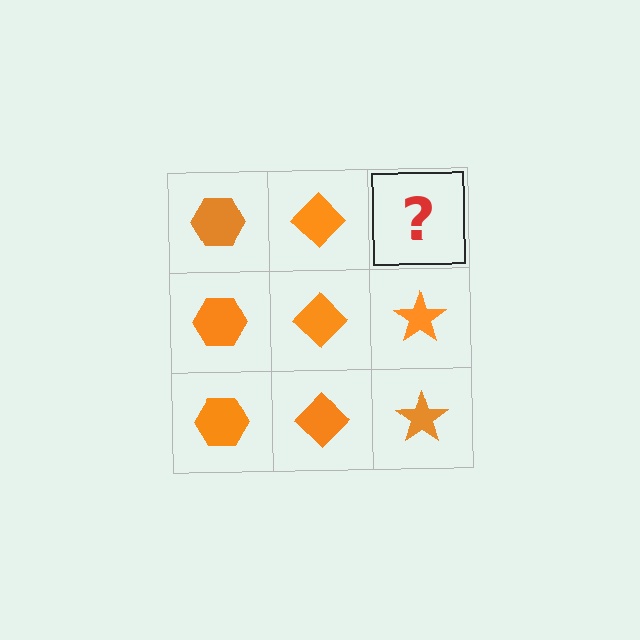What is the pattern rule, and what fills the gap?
The rule is that each column has a consistent shape. The gap should be filled with an orange star.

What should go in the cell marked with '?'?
The missing cell should contain an orange star.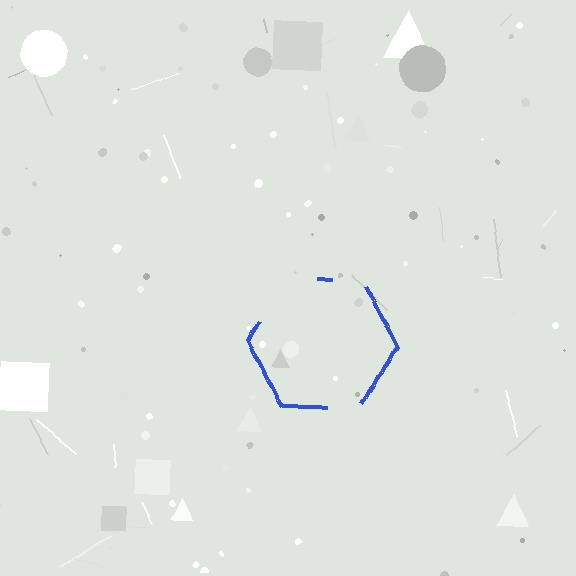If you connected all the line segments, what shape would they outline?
They would outline a hexagon.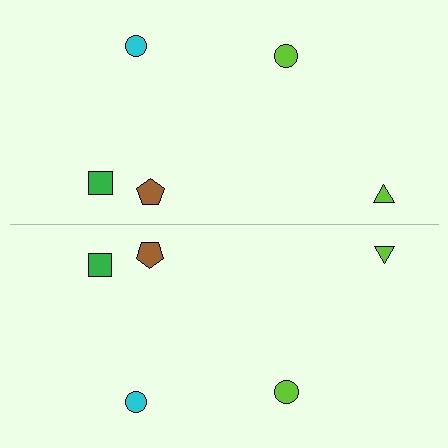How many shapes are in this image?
There are 10 shapes in this image.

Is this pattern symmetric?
Yes, this pattern has bilateral (reflection) symmetry.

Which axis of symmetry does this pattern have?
The pattern has a horizontal axis of symmetry running through the center of the image.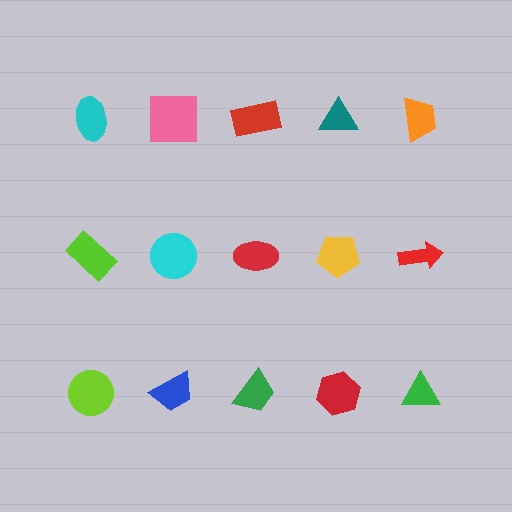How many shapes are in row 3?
5 shapes.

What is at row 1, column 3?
A red rectangle.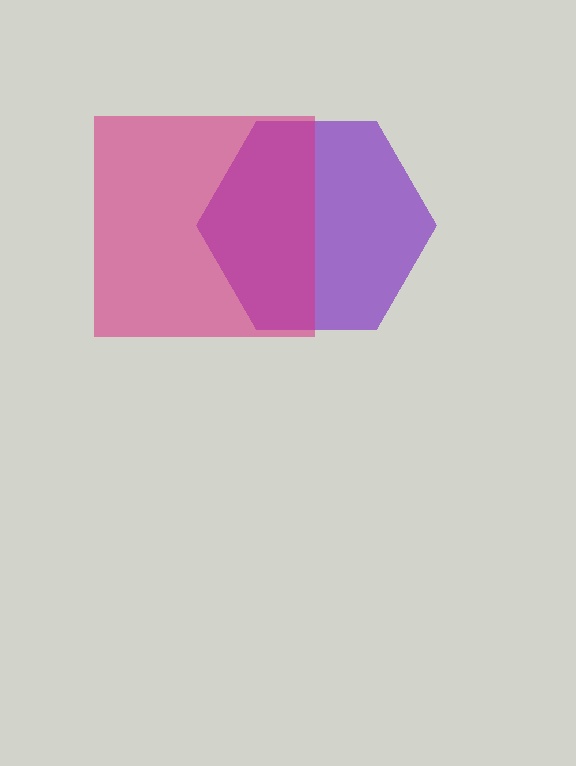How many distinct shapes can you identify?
There are 2 distinct shapes: a purple hexagon, a magenta square.